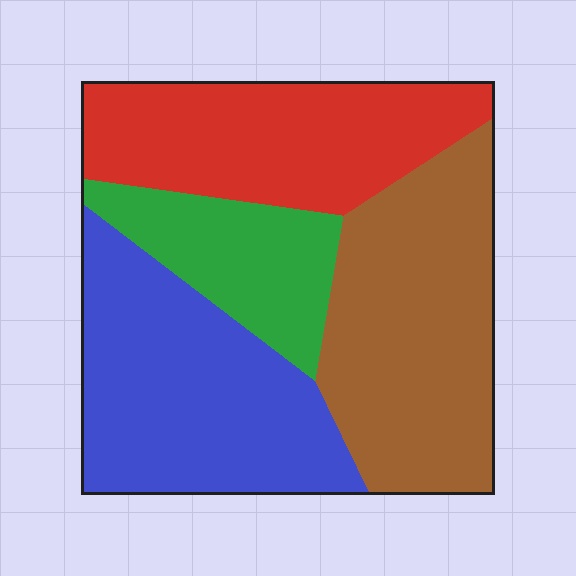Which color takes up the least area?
Green, at roughly 15%.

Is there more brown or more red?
Brown.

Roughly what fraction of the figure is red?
Red covers roughly 25% of the figure.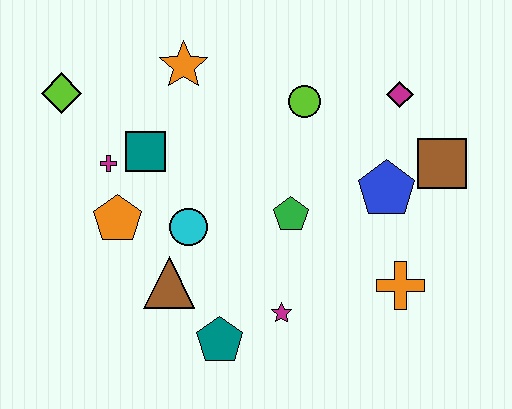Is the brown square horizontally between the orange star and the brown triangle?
No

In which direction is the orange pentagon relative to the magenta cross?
The orange pentagon is below the magenta cross.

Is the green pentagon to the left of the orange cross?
Yes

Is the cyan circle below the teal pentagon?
No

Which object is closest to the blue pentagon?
The brown square is closest to the blue pentagon.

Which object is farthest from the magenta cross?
The brown square is farthest from the magenta cross.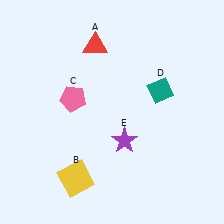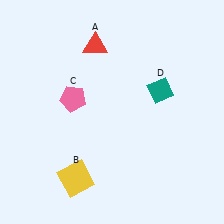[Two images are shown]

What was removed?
The purple star (E) was removed in Image 2.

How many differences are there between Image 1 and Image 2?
There is 1 difference between the two images.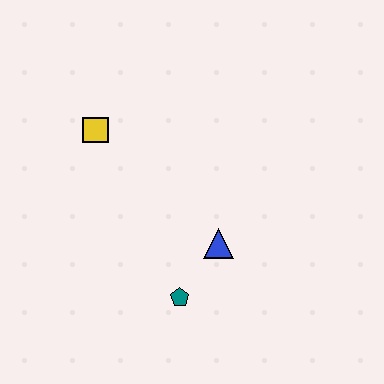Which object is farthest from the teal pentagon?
The yellow square is farthest from the teal pentagon.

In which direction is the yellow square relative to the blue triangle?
The yellow square is to the left of the blue triangle.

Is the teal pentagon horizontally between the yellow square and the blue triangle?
Yes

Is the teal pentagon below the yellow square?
Yes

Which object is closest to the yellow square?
The blue triangle is closest to the yellow square.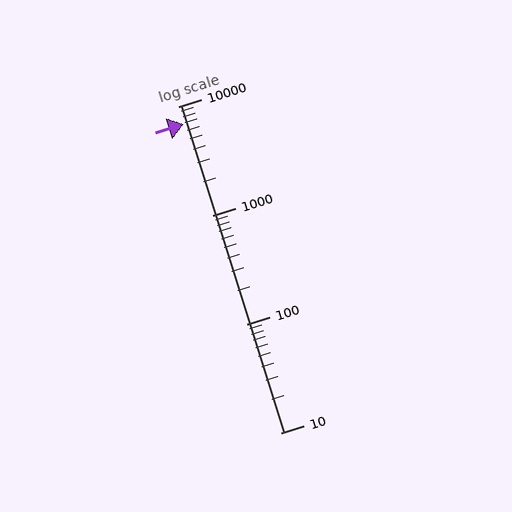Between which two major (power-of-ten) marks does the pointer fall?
The pointer is between 1000 and 10000.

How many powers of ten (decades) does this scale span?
The scale spans 3 decades, from 10 to 10000.